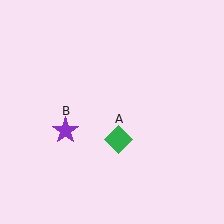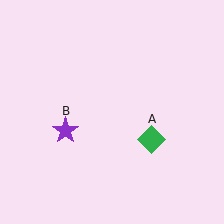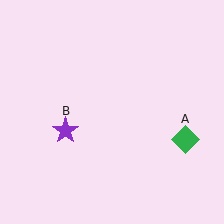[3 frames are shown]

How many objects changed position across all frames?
1 object changed position: green diamond (object A).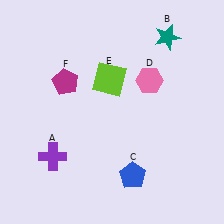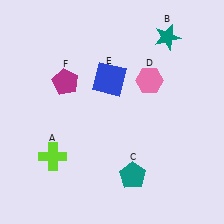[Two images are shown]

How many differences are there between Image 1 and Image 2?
There are 3 differences between the two images.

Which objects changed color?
A changed from purple to lime. C changed from blue to teal. E changed from lime to blue.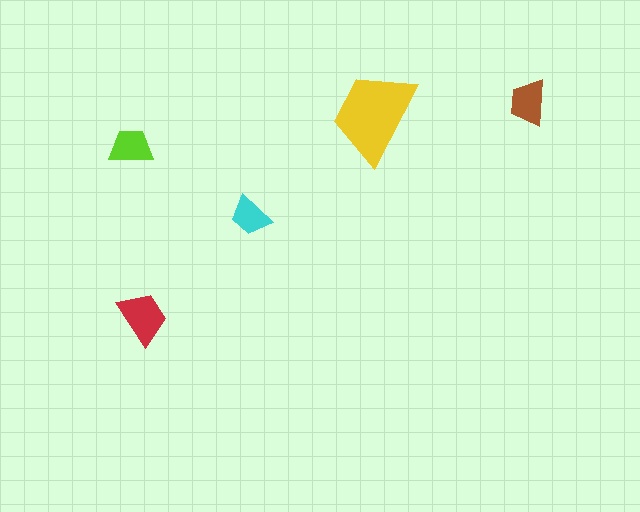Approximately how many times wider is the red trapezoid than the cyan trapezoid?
About 1.5 times wider.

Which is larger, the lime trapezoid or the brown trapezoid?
The brown one.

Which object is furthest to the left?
The lime trapezoid is leftmost.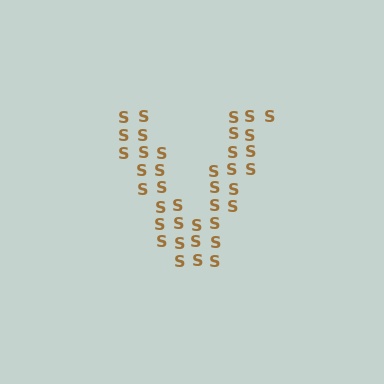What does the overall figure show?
The overall figure shows the letter V.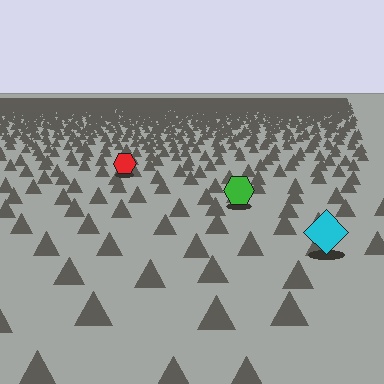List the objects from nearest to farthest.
From nearest to farthest: the cyan diamond, the green hexagon, the red hexagon.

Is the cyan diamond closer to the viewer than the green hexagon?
Yes. The cyan diamond is closer — you can tell from the texture gradient: the ground texture is coarser near it.